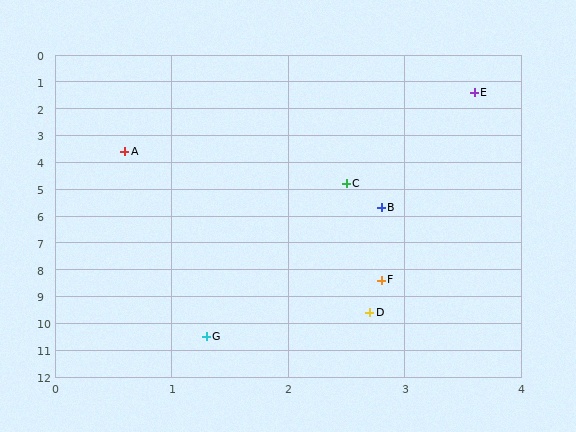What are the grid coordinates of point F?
Point F is at approximately (2.8, 8.4).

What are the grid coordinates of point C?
Point C is at approximately (2.5, 4.8).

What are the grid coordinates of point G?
Point G is at approximately (1.3, 10.5).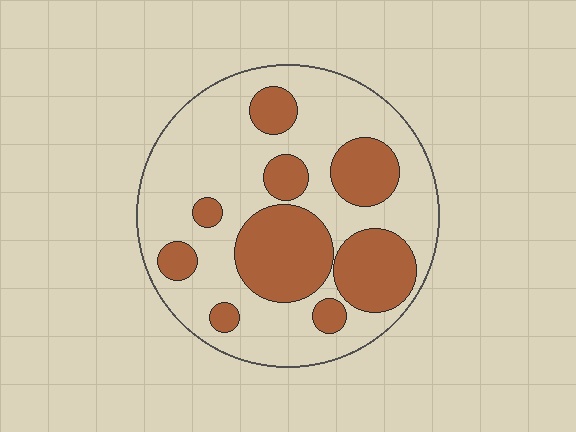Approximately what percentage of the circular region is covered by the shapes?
Approximately 35%.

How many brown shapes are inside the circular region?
9.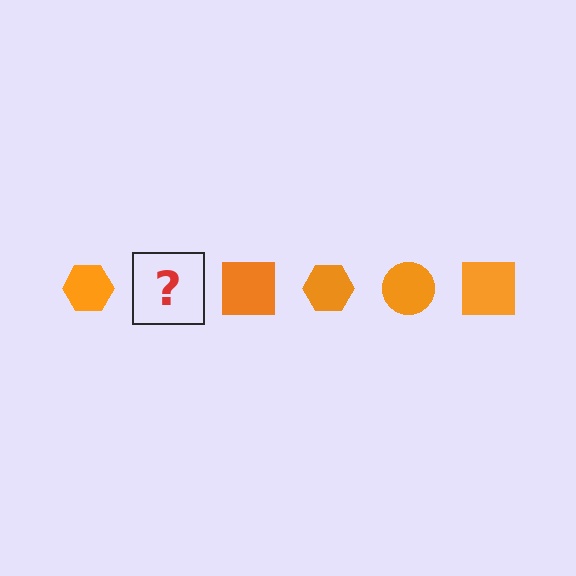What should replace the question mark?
The question mark should be replaced with an orange circle.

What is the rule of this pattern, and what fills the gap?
The rule is that the pattern cycles through hexagon, circle, square shapes in orange. The gap should be filled with an orange circle.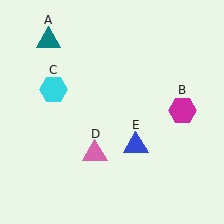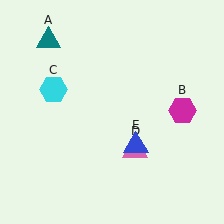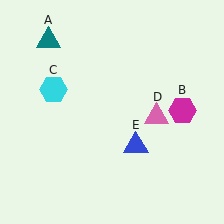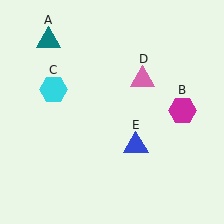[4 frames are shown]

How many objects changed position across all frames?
1 object changed position: pink triangle (object D).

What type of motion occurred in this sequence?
The pink triangle (object D) rotated counterclockwise around the center of the scene.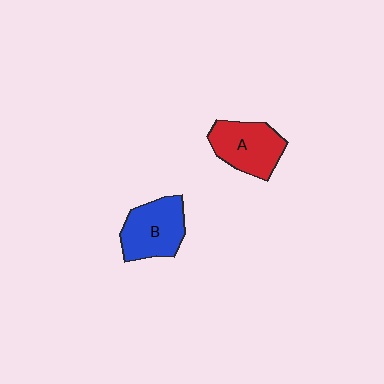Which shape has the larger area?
Shape B (blue).